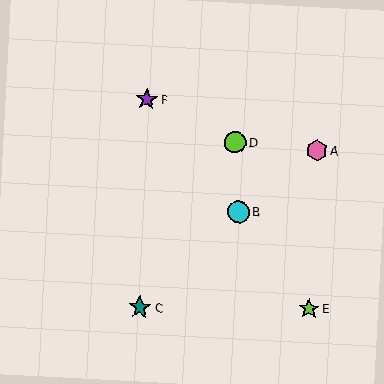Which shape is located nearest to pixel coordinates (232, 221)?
The cyan circle (labeled B) at (238, 212) is nearest to that location.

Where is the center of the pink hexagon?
The center of the pink hexagon is at (317, 151).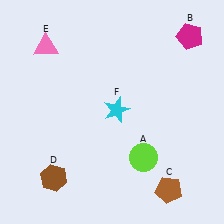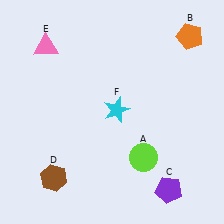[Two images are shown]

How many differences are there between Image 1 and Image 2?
There are 2 differences between the two images.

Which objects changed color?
B changed from magenta to orange. C changed from brown to purple.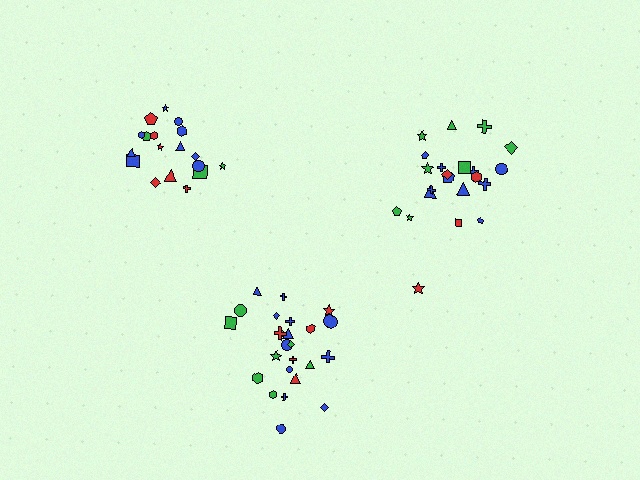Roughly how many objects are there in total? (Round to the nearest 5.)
Roughly 65 objects in total.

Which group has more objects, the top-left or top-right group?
The top-right group.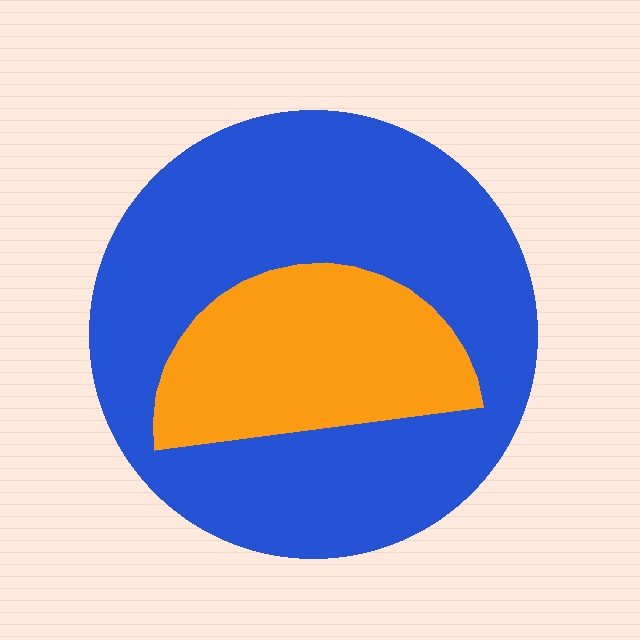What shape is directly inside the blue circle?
The orange semicircle.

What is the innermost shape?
The orange semicircle.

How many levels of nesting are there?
2.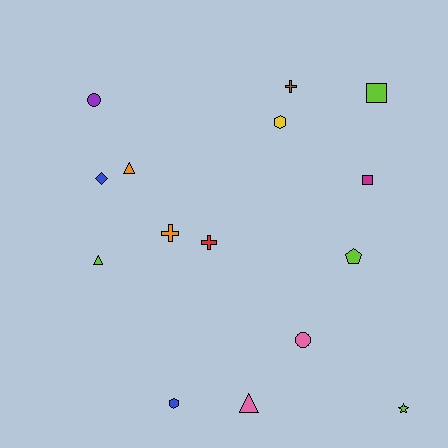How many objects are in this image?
There are 15 objects.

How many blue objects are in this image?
There are 2 blue objects.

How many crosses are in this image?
There are 3 crosses.